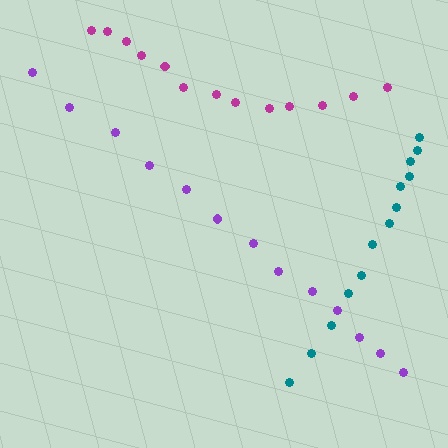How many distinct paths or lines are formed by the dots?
There are 3 distinct paths.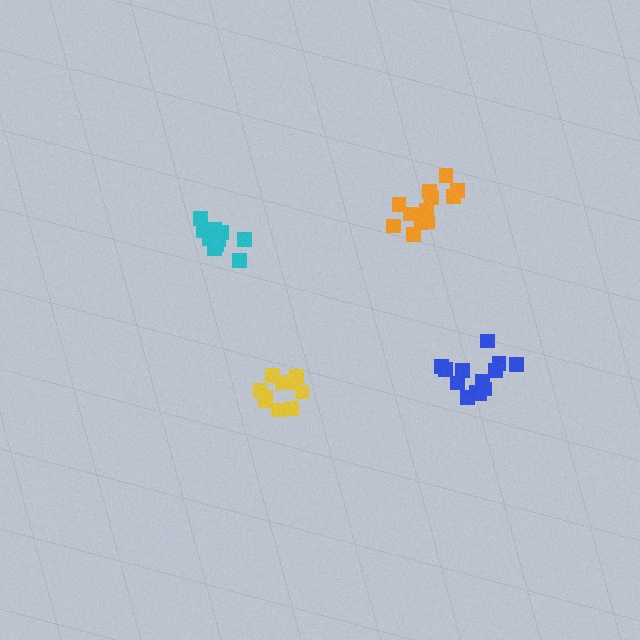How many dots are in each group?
Group 1: 11 dots, Group 2: 10 dots, Group 3: 13 dots, Group 4: 13 dots (47 total).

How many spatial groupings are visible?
There are 4 spatial groupings.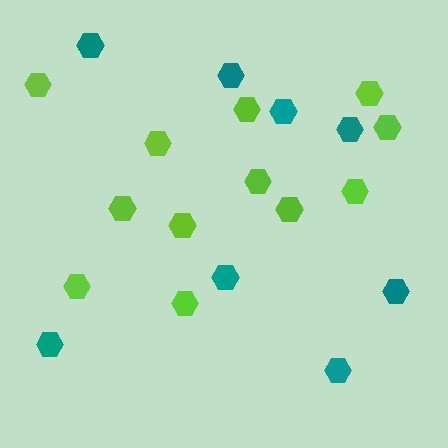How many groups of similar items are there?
There are 2 groups: one group of lime hexagons (12) and one group of teal hexagons (8).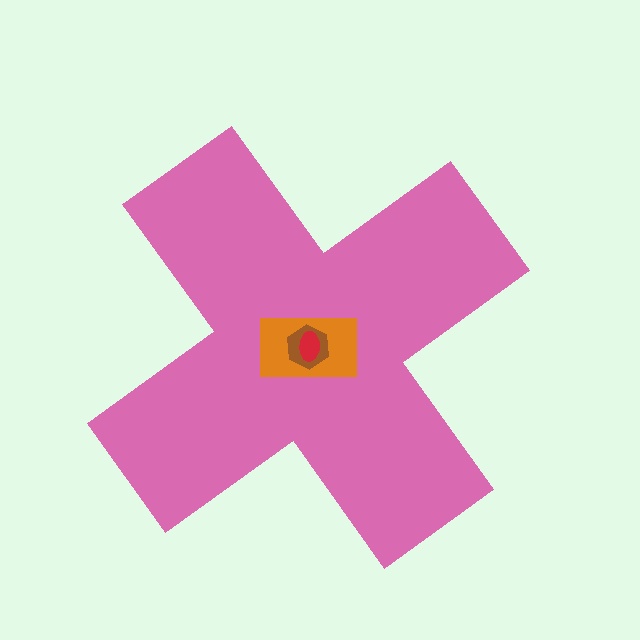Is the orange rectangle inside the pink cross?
Yes.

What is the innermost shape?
The red ellipse.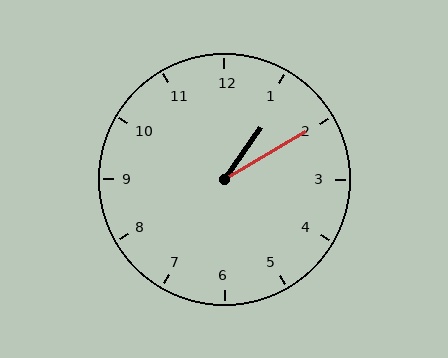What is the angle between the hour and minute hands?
Approximately 25 degrees.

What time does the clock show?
1:10.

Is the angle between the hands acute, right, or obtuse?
It is acute.